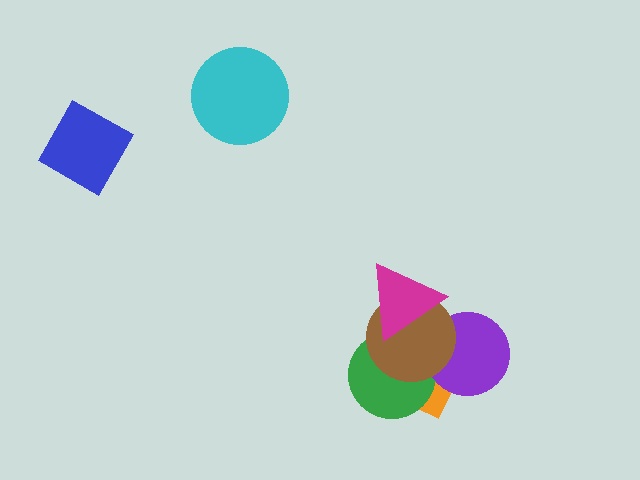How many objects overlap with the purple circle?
2 objects overlap with the purple circle.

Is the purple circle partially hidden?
Yes, it is partially covered by another shape.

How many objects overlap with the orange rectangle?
4 objects overlap with the orange rectangle.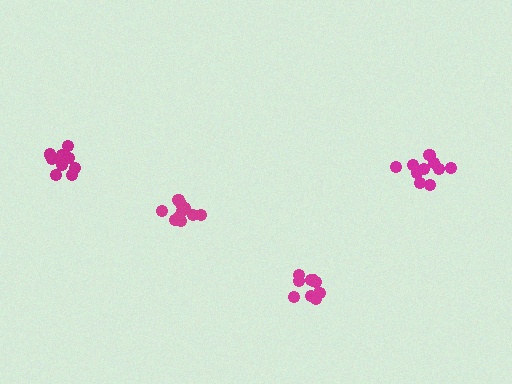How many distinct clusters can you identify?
There are 4 distinct clusters.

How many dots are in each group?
Group 1: 10 dots, Group 2: 9 dots, Group 3: 9 dots, Group 4: 10 dots (38 total).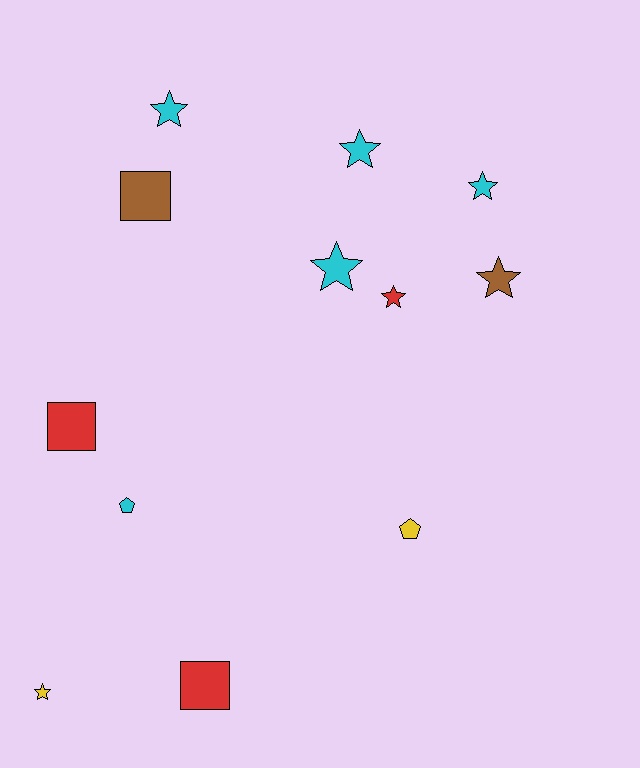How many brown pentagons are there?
There are no brown pentagons.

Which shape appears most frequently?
Star, with 7 objects.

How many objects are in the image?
There are 12 objects.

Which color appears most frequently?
Cyan, with 5 objects.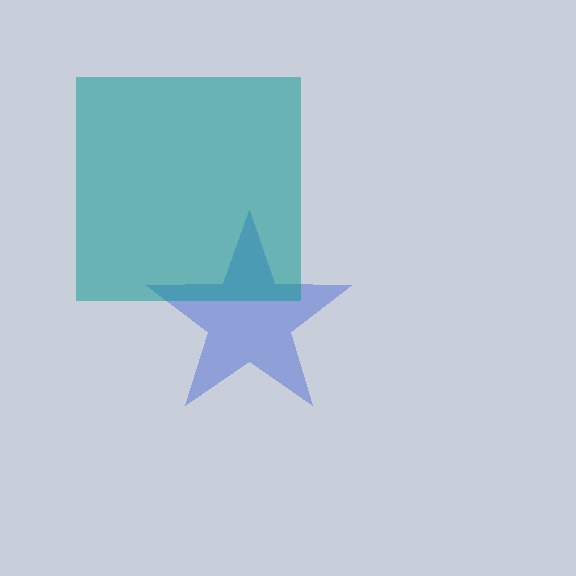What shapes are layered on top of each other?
The layered shapes are: a blue star, a teal square.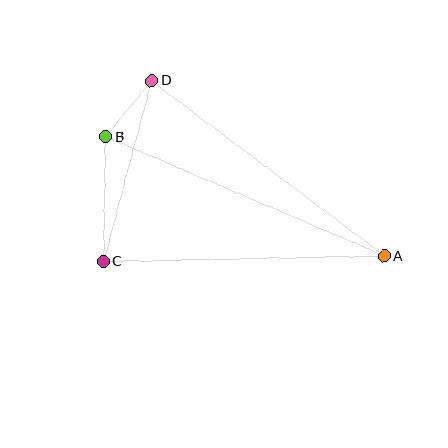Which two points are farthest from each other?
Points A and B are farthest from each other.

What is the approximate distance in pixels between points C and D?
The distance between C and D is approximately 187 pixels.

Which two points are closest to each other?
Points B and D are closest to each other.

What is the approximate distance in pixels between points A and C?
The distance between A and C is approximately 281 pixels.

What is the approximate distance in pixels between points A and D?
The distance between A and D is approximately 292 pixels.